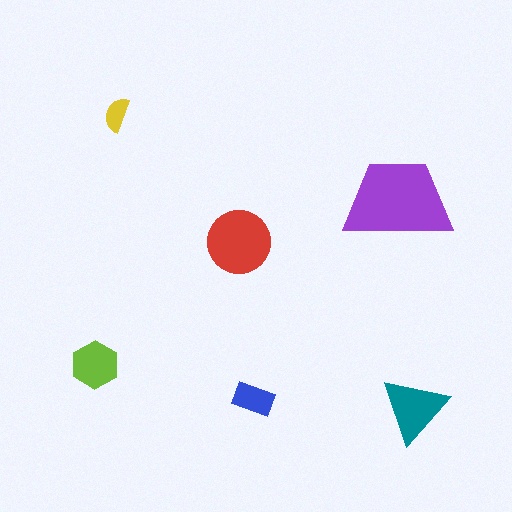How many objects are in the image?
There are 6 objects in the image.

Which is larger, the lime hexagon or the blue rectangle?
The lime hexagon.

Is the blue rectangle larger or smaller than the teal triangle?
Smaller.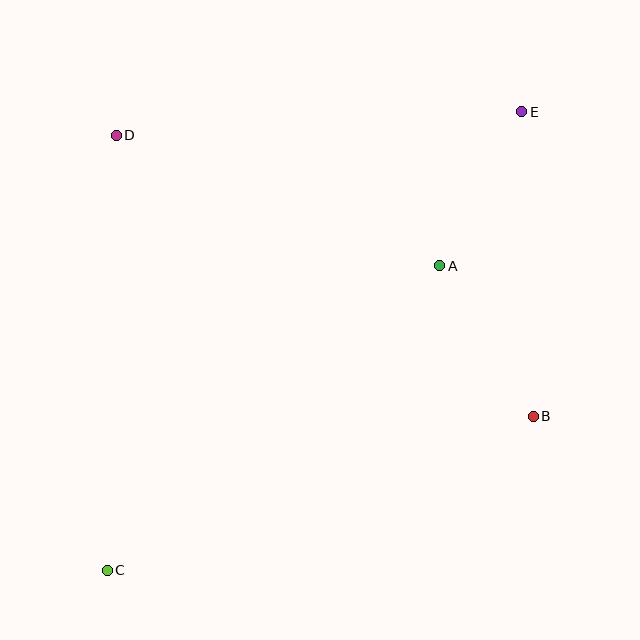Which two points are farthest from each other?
Points C and E are farthest from each other.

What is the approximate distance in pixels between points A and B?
The distance between A and B is approximately 177 pixels.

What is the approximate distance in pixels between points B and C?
The distance between B and C is approximately 453 pixels.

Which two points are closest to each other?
Points A and E are closest to each other.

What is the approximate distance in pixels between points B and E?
The distance between B and E is approximately 305 pixels.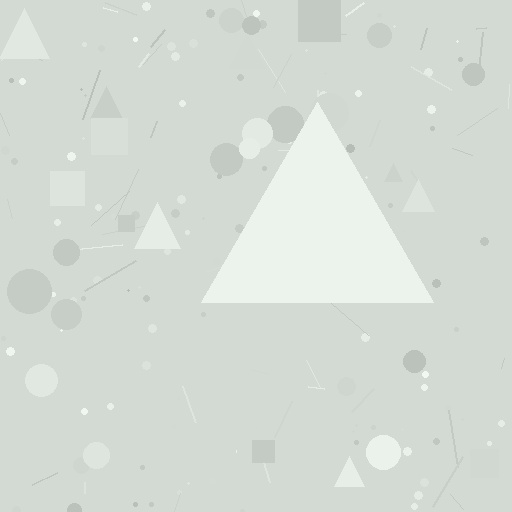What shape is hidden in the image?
A triangle is hidden in the image.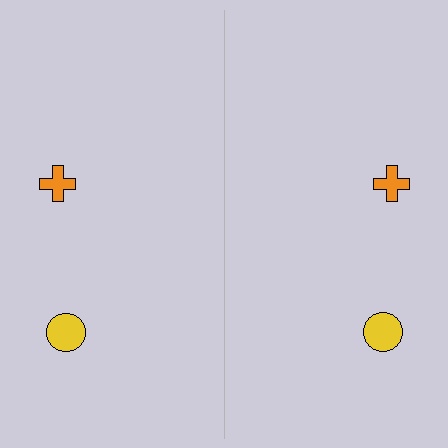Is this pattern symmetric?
Yes, this pattern has bilateral (reflection) symmetry.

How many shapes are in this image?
There are 4 shapes in this image.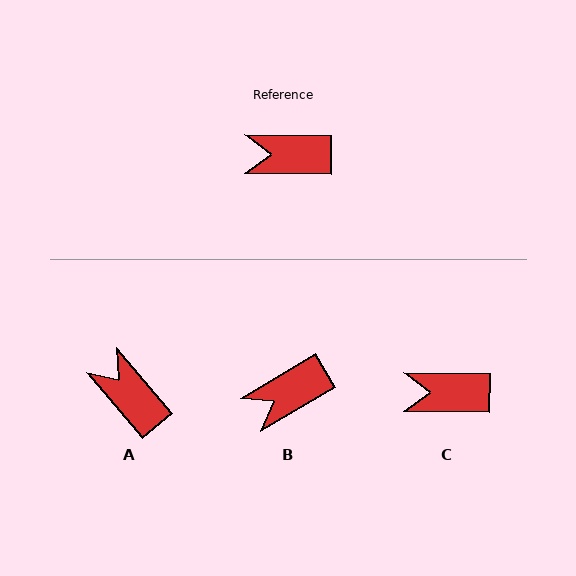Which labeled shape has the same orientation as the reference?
C.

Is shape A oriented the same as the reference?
No, it is off by about 49 degrees.